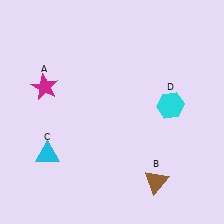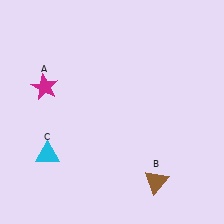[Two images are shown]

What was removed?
The cyan hexagon (D) was removed in Image 2.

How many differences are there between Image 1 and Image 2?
There is 1 difference between the two images.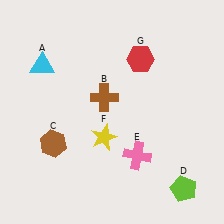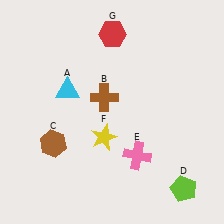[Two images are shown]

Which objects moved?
The objects that moved are: the cyan triangle (A), the red hexagon (G).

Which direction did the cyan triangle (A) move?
The cyan triangle (A) moved right.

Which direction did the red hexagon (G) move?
The red hexagon (G) moved left.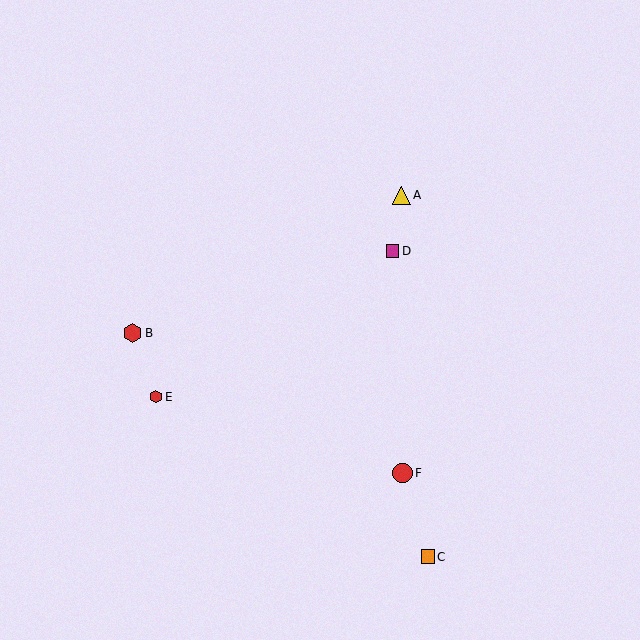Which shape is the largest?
The red circle (labeled F) is the largest.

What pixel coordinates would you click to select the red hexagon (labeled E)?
Click at (156, 397) to select the red hexagon E.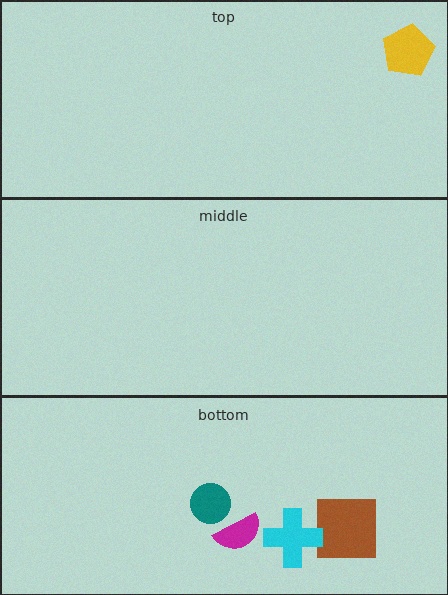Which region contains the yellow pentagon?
The top region.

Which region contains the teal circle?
The bottom region.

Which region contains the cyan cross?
The bottom region.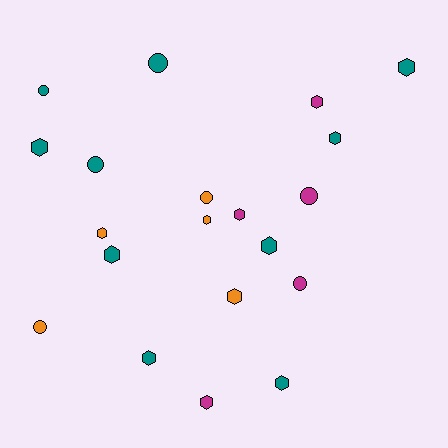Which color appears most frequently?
Teal, with 10 objects.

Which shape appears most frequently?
Hexagon, with 13 objects.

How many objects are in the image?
There are 20 objects.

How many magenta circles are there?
There are 2 magenta circles.